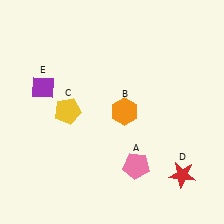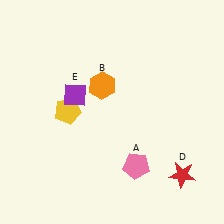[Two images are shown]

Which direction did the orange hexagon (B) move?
The orange hexagon (B) moved up.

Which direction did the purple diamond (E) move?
The purple diamond (E) moved right.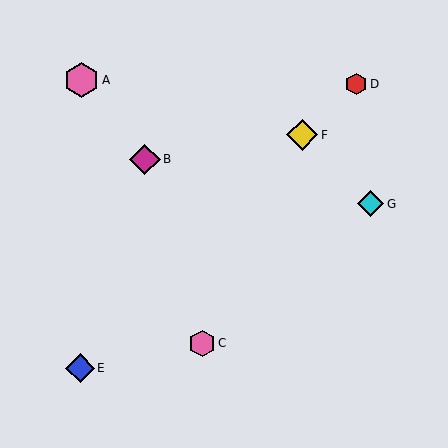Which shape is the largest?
The pink hexagon (labeled A) is the largest.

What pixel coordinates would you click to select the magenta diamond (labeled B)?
Click at (145, 159) to select the magenta diamond B.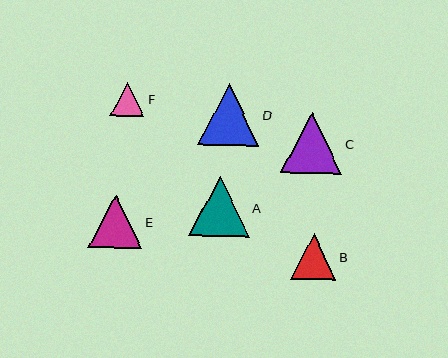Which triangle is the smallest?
Triangle F is the smallest with a size of approximately 34 pixels.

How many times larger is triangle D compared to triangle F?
Triangle D is approximately 1.8 times the size of triangle F.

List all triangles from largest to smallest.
From largest to smallest: D, C, A, E, B, F.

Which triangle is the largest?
Triangle D is the largest with a size of approximately 62 pixels.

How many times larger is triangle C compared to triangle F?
Triangle C is approximately 1.8 times the size of triangle F.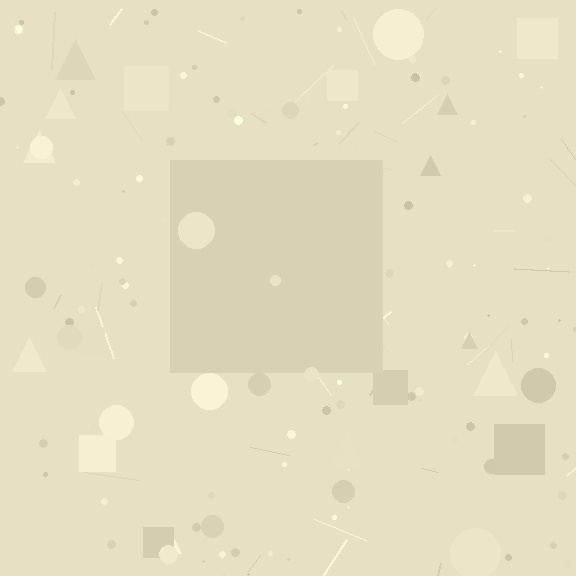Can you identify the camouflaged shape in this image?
The camouflaged shape is a square.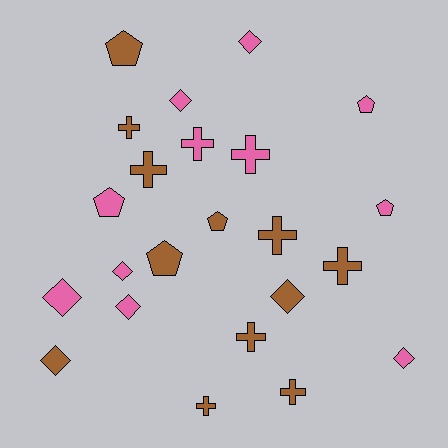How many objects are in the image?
There are 23 objects.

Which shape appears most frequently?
Cross, with 9 objects.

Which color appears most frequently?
Brown, with 12 objects.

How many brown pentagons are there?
There are 3 brown pentagons.